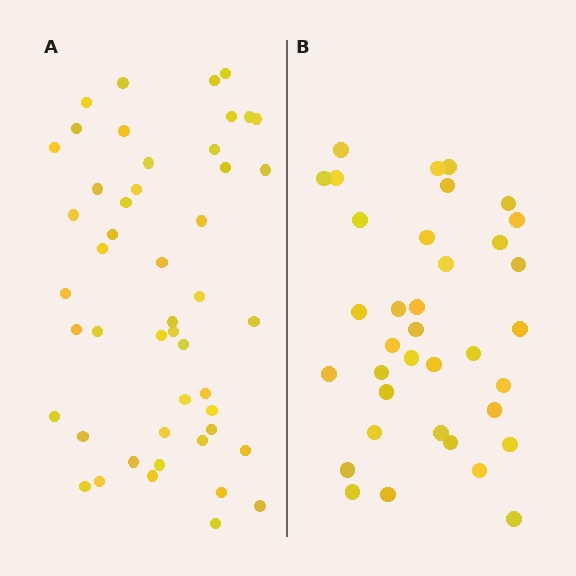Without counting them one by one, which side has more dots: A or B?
Region A (the left region) has more dots.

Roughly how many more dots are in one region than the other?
Region A has roughly 12 or so more dots than region B.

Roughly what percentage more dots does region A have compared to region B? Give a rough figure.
About 35% more.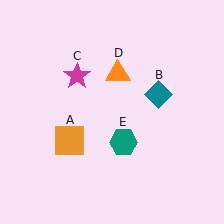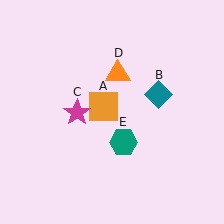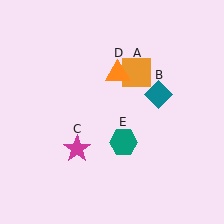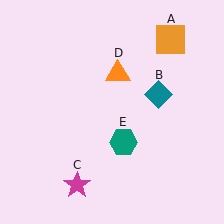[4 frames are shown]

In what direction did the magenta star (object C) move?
The magenta star (object C) moved down.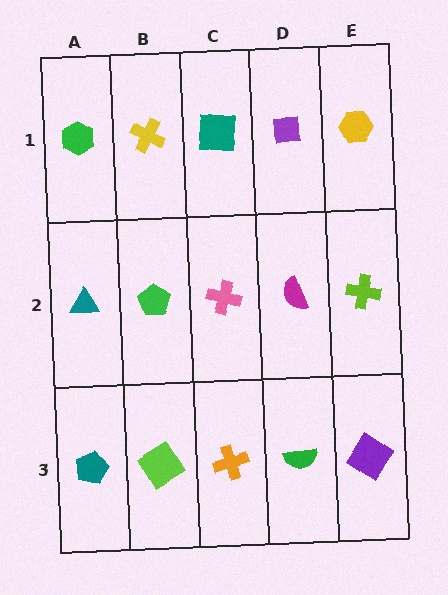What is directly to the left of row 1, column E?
A purple square.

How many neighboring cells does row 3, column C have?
3.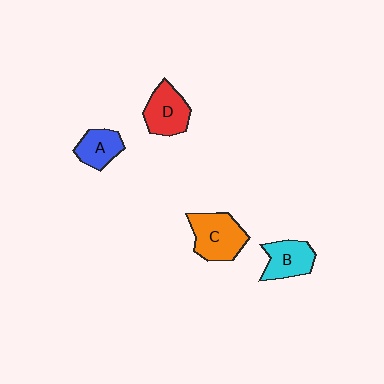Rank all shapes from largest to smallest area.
From largest to smallest: C (orange), D (red), B (cyan), A (blue).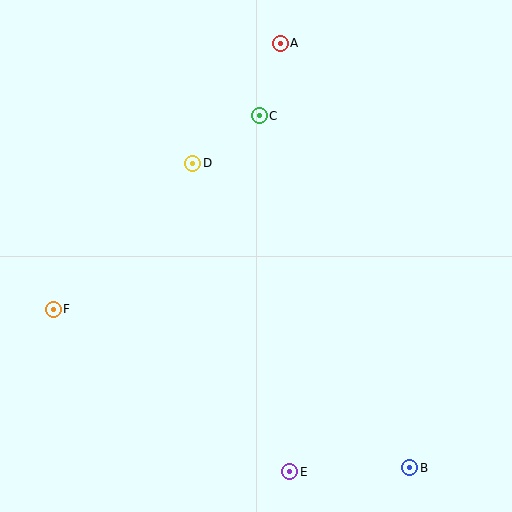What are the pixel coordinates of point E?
Point E is at (290, 472).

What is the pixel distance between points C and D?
The distance between C and D is 82 pixels.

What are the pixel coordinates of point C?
Point C is at (259, 116).